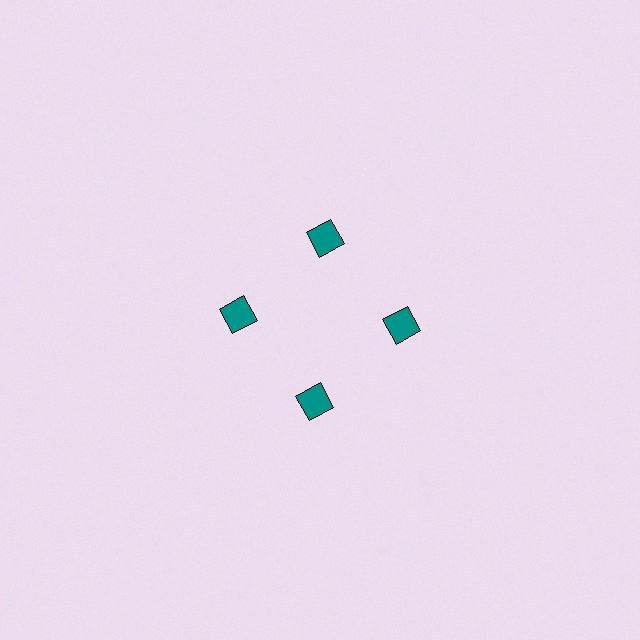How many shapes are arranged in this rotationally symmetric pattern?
There are 4 shapes, arranged in 4 groups of 1.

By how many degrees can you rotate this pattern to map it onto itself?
The pattern maps onto itself every 90 degrees of rotation.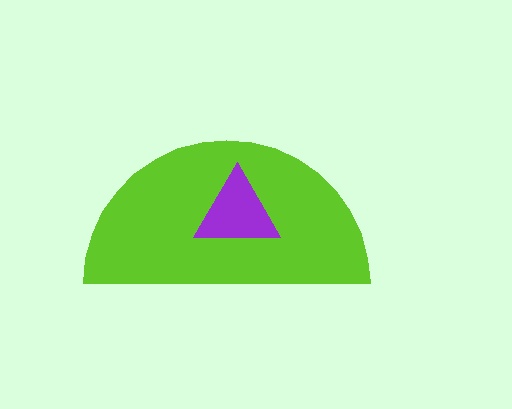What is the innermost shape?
The purple triangle.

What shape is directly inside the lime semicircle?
The purple triangle.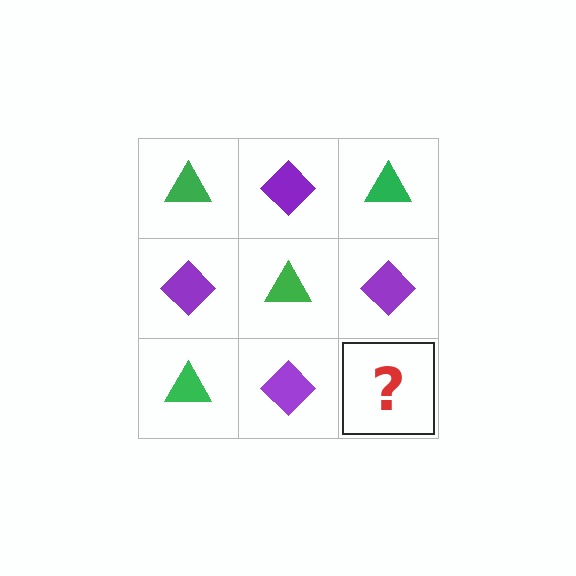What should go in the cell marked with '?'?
The missing cell should contain a green triangle.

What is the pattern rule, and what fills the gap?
The rule is that it alternates green triangle and purple diamond in a checkerboard pattern. The gap should be filled with a green triangle.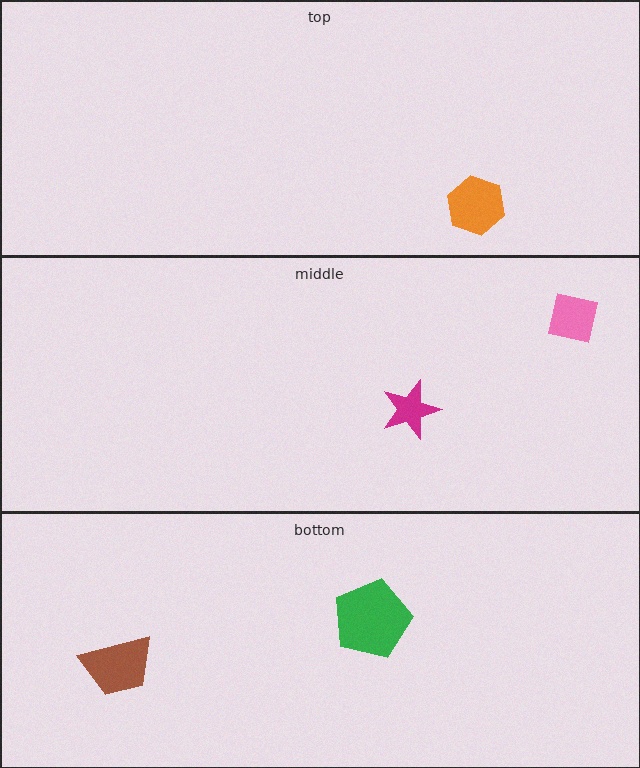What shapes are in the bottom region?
The brown trapezoid, the green pentagon.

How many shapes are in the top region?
1.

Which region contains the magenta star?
The middle region.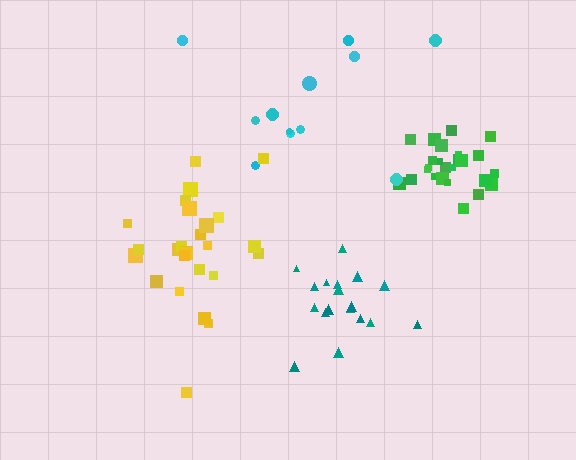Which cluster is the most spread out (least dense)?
Cyan.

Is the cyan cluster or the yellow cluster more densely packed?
Yellow.